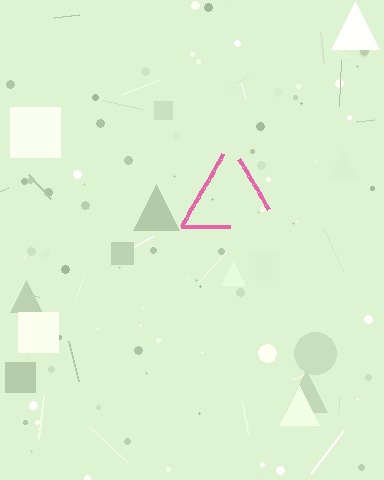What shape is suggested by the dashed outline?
The dashed outline suggests a triangle.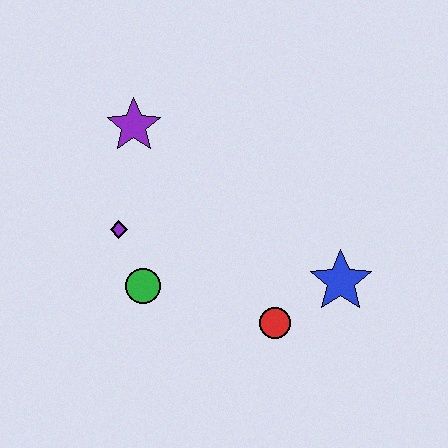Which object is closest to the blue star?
The red circle is closest to the blue star.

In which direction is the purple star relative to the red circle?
The purple star is above the red circle.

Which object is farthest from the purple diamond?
The blue star is farthest from the purple diamond.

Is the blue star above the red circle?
Yes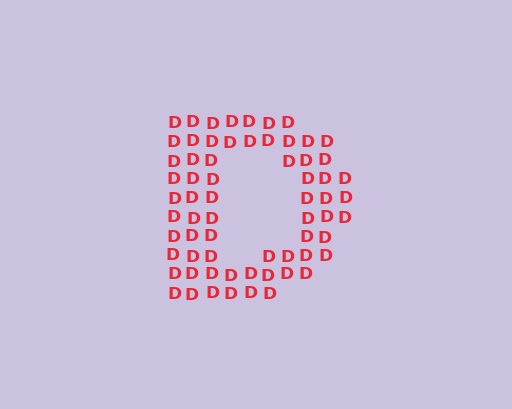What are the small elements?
The small elements are letter D's.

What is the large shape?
The large shape is the letter D.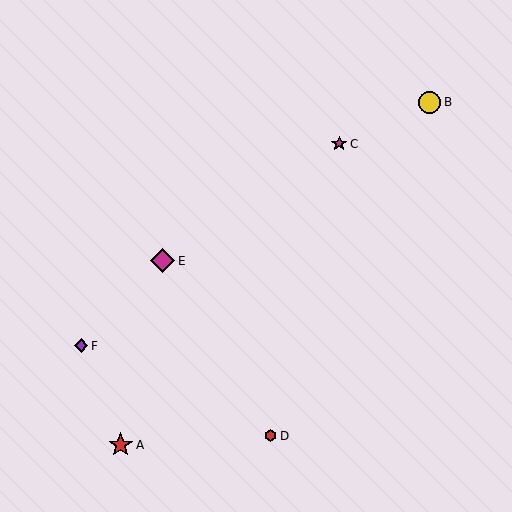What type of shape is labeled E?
Shape E is a magenta diamond.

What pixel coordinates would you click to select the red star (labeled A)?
Click at (121, 445) to select the red star A.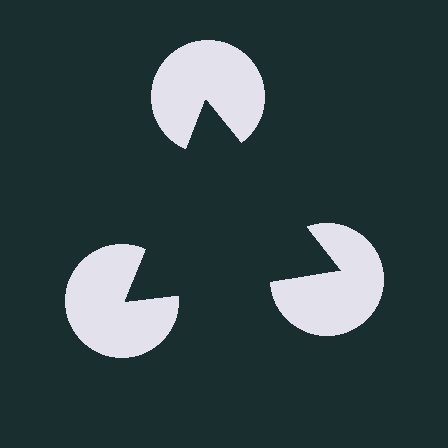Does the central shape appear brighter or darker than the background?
It typically appears slightly darker than the background, even though no actual brightness change is drawn.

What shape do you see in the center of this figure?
An illusory triangle — its edges are inferred from the aligned wedge cuts in the pac-man discs, not physically drawn.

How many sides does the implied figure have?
3 sides.